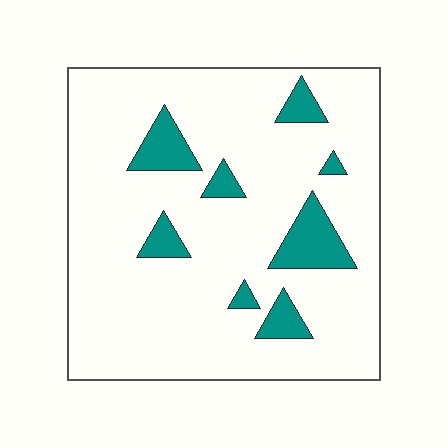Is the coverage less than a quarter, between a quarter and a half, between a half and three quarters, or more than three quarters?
Less than a quarter.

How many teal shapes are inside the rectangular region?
8.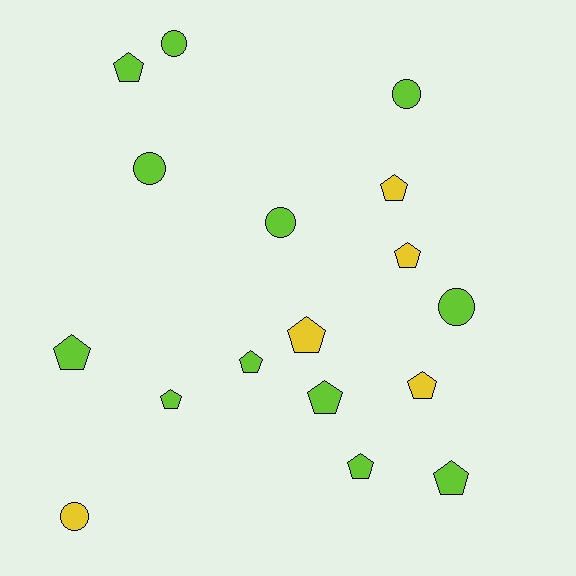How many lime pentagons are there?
There are 7 lime pentagons.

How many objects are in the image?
There are 17 objects.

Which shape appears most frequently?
Pentagon, with 11 objects.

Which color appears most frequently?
Lime, with 12 objects.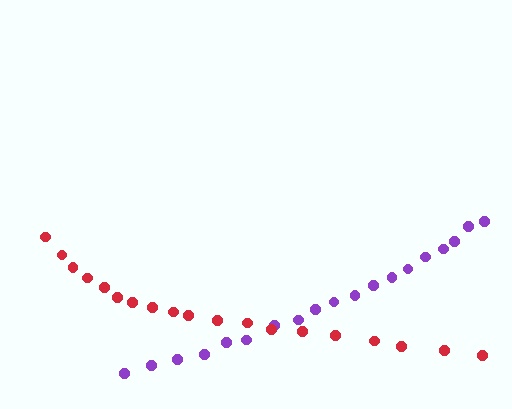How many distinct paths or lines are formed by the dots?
There are 2 distinct paths.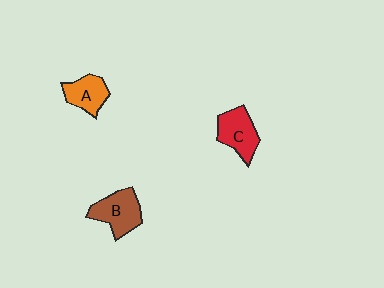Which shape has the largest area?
Shape B (brown).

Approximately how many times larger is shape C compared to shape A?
Approximately 1.2 times.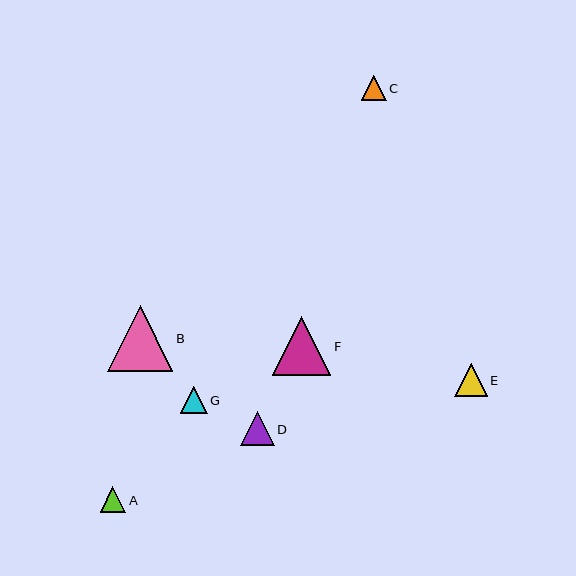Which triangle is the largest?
Triangle B is the largest with a size of approximately 65 pixels.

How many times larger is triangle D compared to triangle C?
Triangle D is approximately 1.3 times the size of triangle C.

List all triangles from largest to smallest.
From largest to smallest: B, F, D, E, G, A, C.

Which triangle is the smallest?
Triangle C is the smallest with a size of approximately 25 pixels.